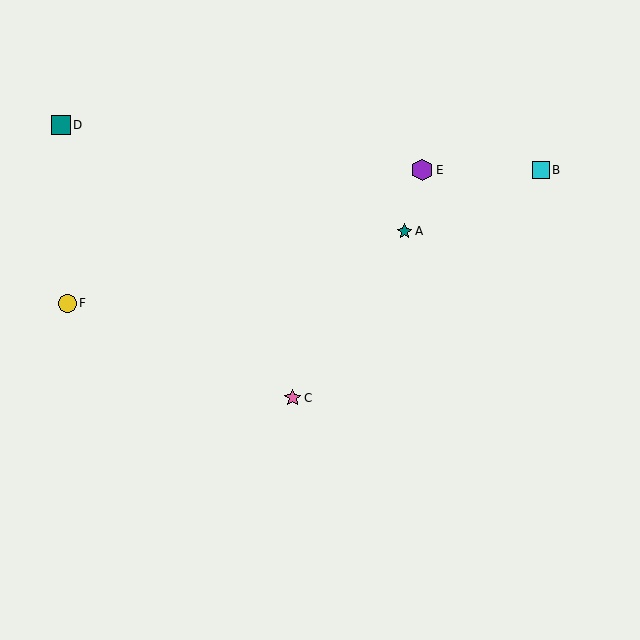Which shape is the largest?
The purple hexagon (labeled E) is the largest.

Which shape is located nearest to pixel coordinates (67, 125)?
The teal square (labeled D) at (61, 125) is nearest to that location.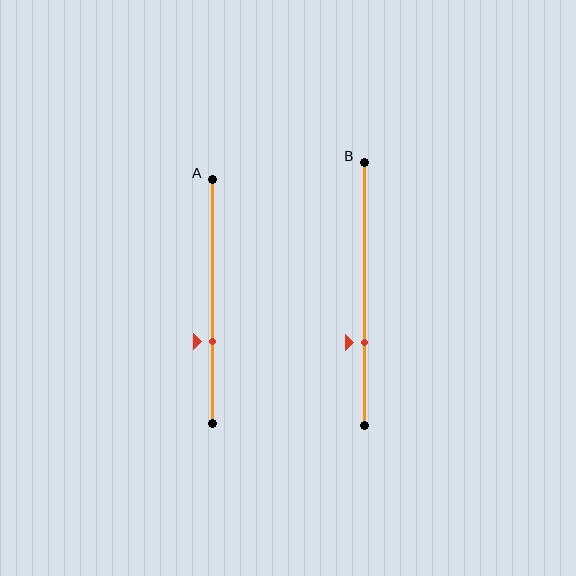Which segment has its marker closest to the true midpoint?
Segment A has its marker closest to the true midpoint.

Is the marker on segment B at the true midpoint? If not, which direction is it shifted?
No, the marker on segment B is shifted downward by about 18% of the segment length.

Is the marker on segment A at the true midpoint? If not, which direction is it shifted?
No, the marker on segment A is shifted downward by about 16% of the segment length.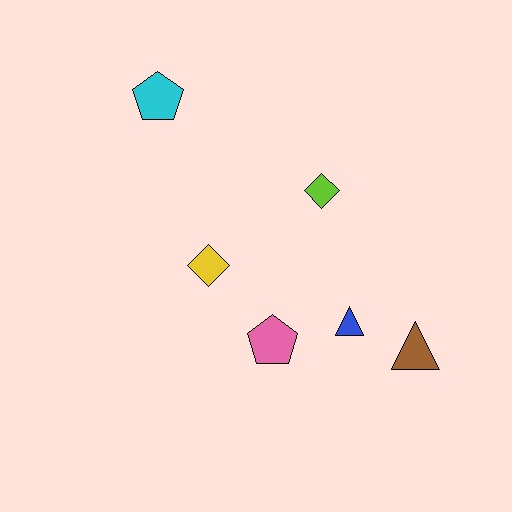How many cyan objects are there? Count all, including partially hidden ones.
There is 1 cyan object.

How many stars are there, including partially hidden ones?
There are no stars.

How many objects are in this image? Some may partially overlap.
There are 6 objects.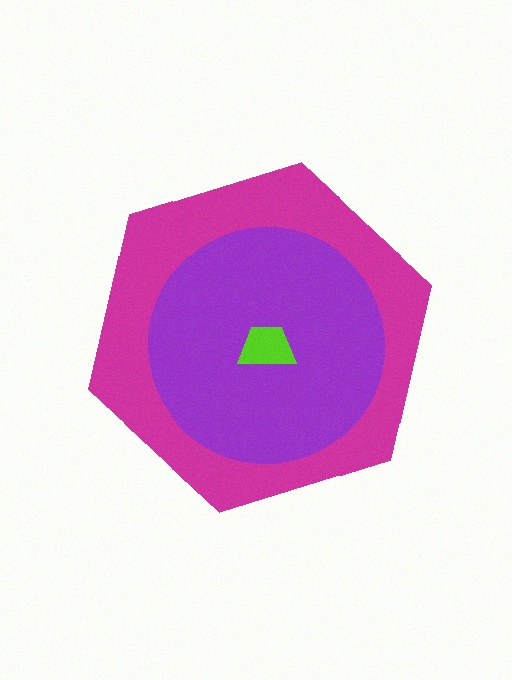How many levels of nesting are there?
3.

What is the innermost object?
The lime trapezoid.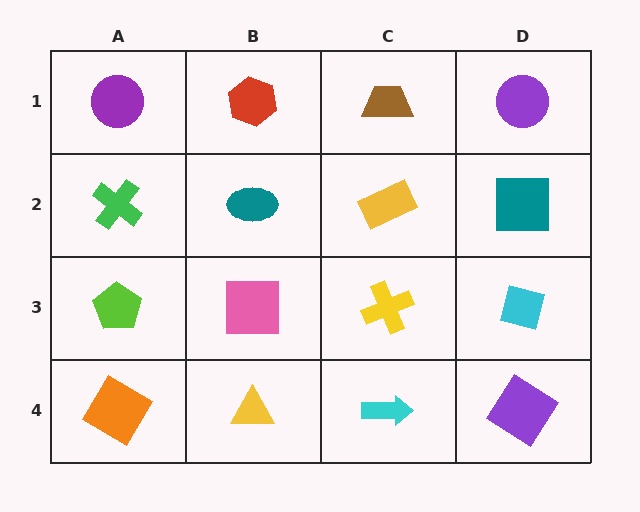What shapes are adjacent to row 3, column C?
A yellow rectangle (row 2, column C), a cyan arrow (row 4, column C), a pink square (row 3, column B), a cyan square (row 3, column D).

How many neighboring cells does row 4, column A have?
2.